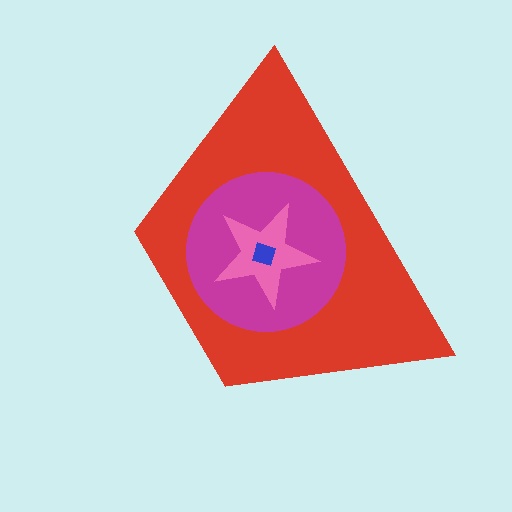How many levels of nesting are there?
4.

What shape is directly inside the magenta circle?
The pink star.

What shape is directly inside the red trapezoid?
The magenta circle.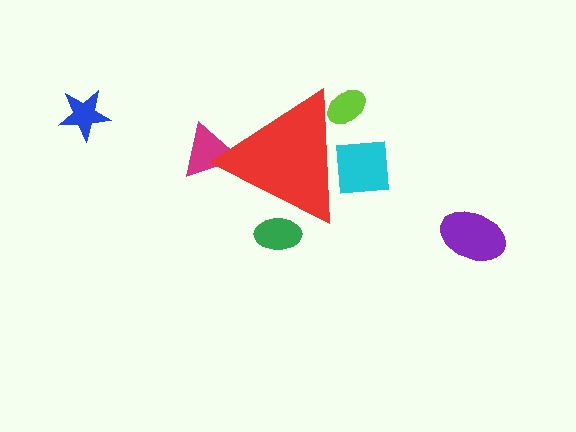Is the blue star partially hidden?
No, the blue star is fully visible.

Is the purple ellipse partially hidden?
No, the purple ellipse is fully visible.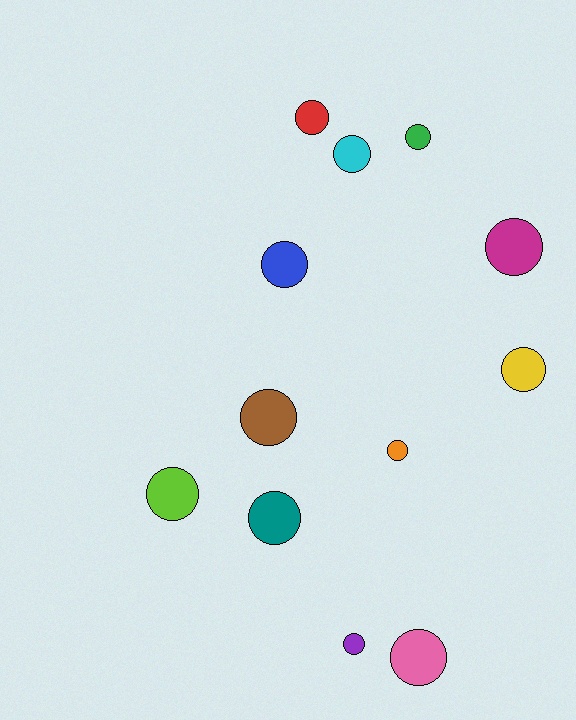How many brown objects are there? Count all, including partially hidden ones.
There is 1 brown object.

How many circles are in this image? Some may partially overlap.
There are 12 circles.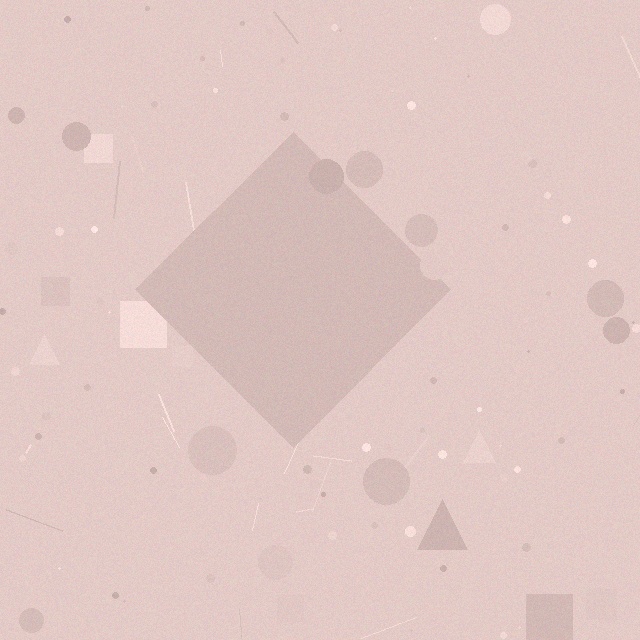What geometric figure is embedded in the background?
A diamond is embedded in the background.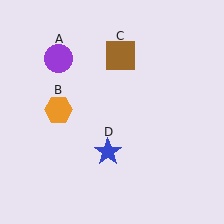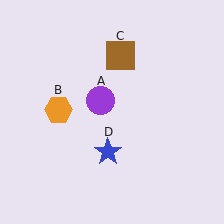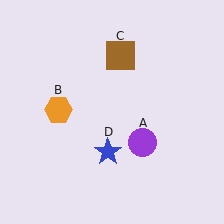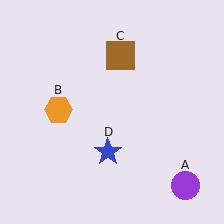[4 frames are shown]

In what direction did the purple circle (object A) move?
The purple circle (object A) moved down and to the right.